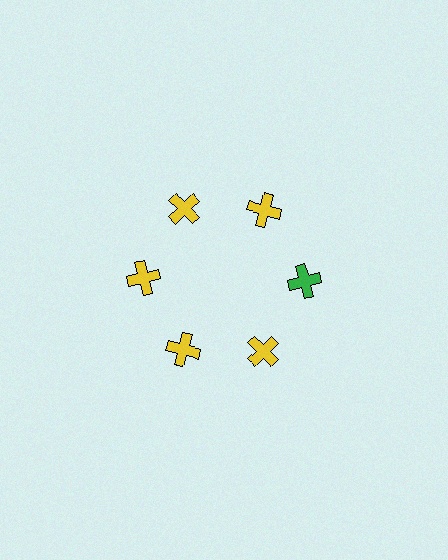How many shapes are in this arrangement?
There are 6 shapes arranged in a ring pattern.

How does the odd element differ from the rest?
It has a different color: green instead of yellow.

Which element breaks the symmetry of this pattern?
The green cross at roughly the 3 o'clock position breaks the symmetry. All other shapes are yellow crosses.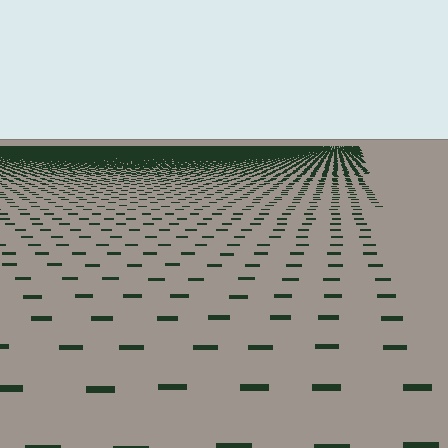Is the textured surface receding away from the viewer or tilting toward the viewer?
The surface is receding away from the viewer. Texture elements get smaller and denser toward the top.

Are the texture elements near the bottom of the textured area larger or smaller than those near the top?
Larger. Near the bottom, elements are closer to the viewer and appear at a bigger on-screen size.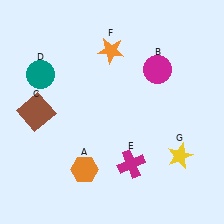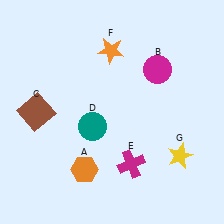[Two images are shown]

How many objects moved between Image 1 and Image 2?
1 object moved between the two images.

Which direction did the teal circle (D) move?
The teal circle (D) moved right.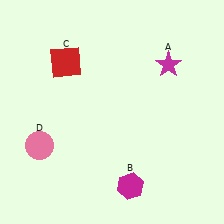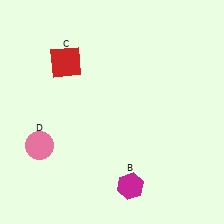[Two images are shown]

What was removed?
The magenta star (A) was removed in Image 2.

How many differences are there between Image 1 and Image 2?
There is 1 difference between the two images.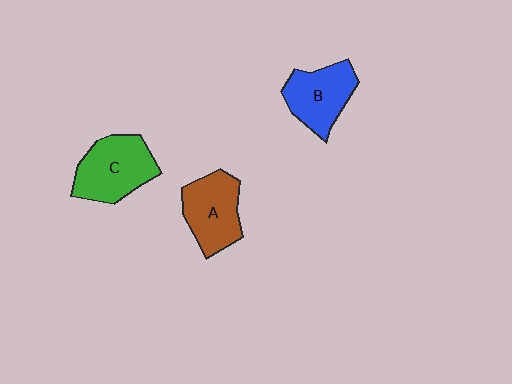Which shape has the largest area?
Shape C (green).